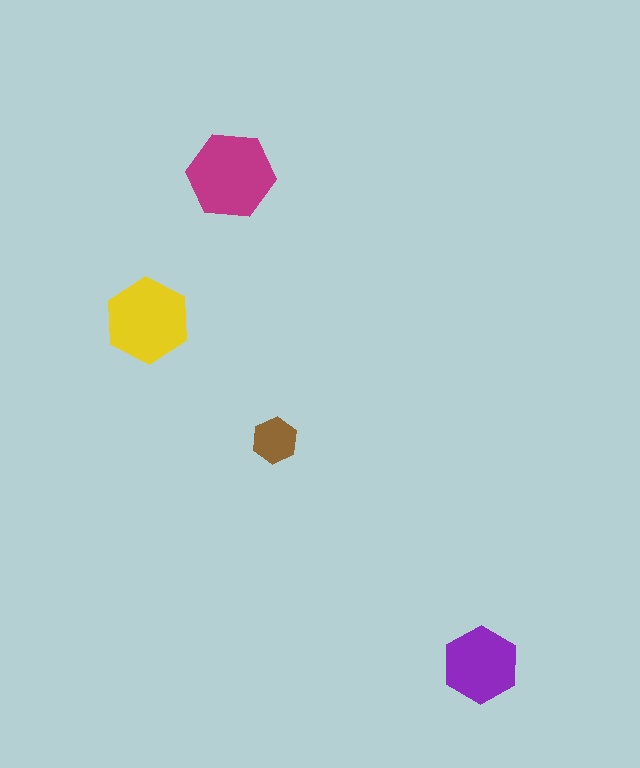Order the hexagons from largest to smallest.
the magenta one, the yellow one, the purple one, the brown one.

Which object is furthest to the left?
The yellow hexagon is leftmost.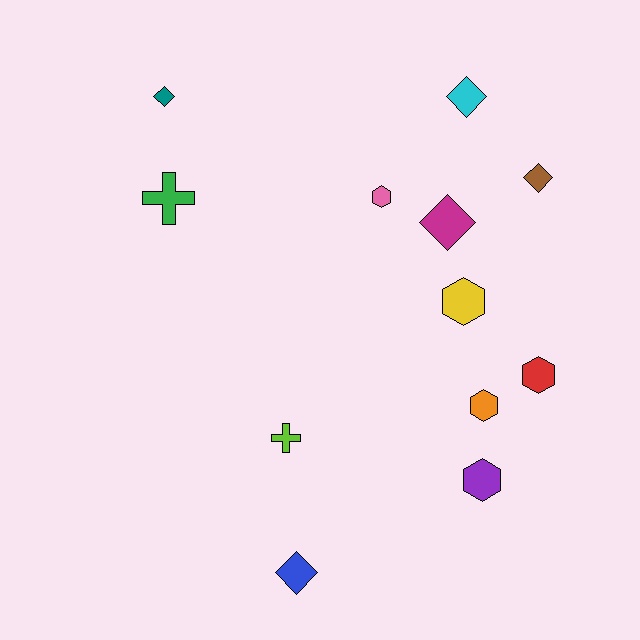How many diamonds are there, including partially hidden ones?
There are 5 diamonds.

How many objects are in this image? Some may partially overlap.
There are 12 objects.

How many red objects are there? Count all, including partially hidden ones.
There is 1 red object.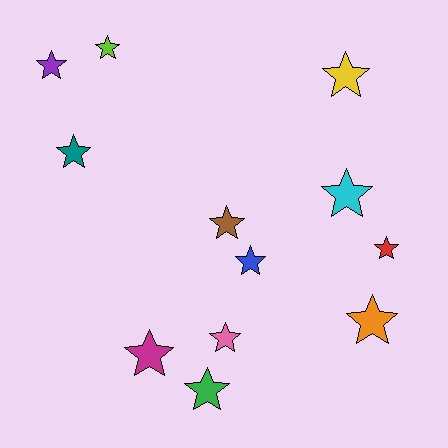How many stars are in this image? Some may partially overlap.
There are 12 stars.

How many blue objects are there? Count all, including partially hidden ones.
There is 1 blue object.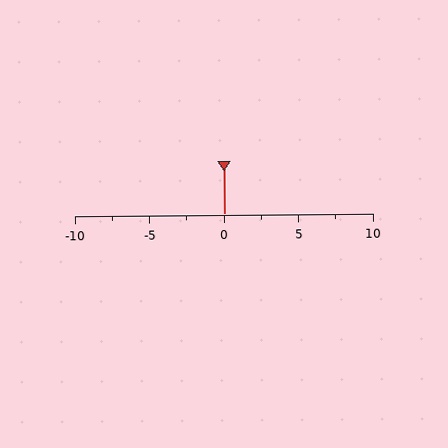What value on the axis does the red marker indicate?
The marker indicates approximately 0.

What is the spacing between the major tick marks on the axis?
The major ticks are spaced 5 apart.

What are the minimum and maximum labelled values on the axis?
The axis runs from -10 to 10.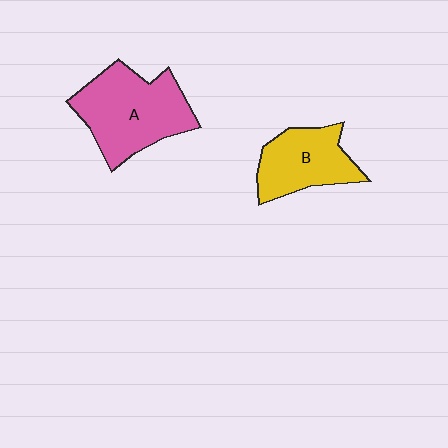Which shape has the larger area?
Shape A (pink).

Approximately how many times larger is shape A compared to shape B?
Approximately 1.4 times.